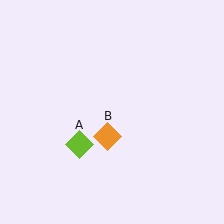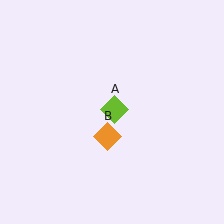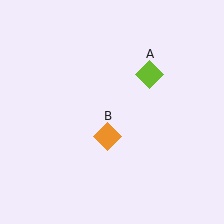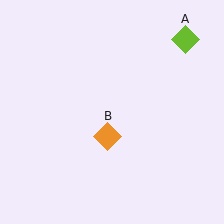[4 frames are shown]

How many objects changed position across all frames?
1 object changed position: lime diamond (object A).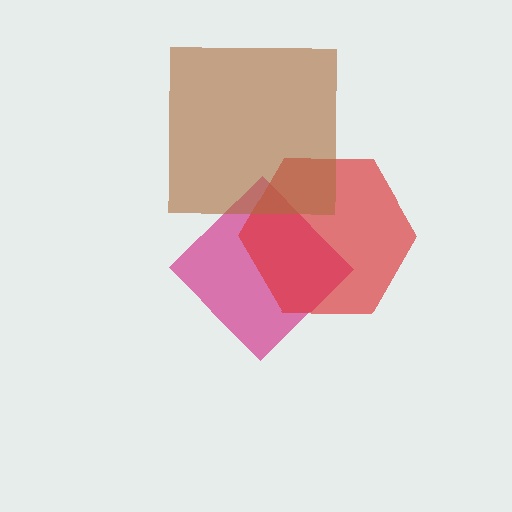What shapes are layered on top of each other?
The layered shapes are: a magenta diamond, a red hexagon, a brown square.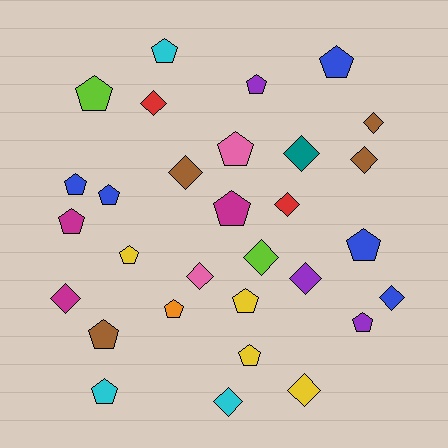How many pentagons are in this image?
There are 17 pentagons.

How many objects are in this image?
There are 30 objects.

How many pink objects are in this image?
There are 2 pink objects.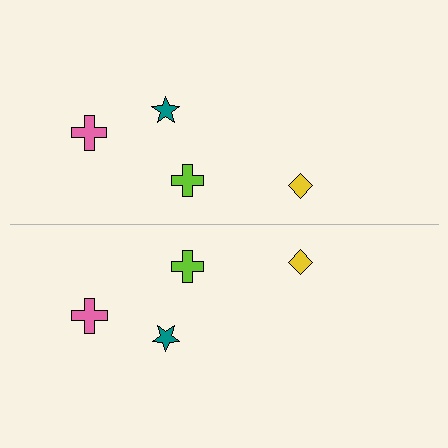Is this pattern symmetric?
Yes, this pattern has bilateral (reflection) symmetry.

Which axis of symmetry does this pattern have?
The pattern has a horizontal axis of symmetry running through the center of the image.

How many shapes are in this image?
There are 8 shapes in this image.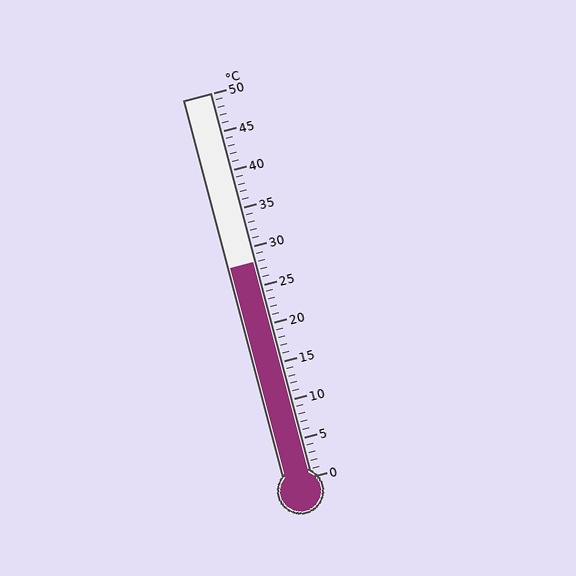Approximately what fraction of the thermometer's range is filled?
The thermometer is filled to approximately 55% of its range.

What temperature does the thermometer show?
The thermometer shows approximately 28°C.